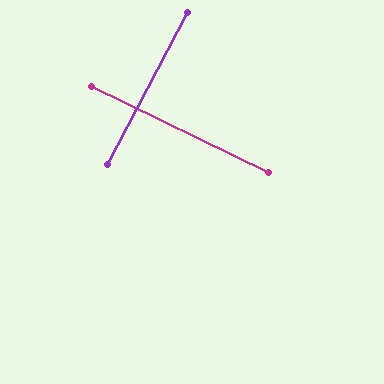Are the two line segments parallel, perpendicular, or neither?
Perpendicular — they meet at approximately 88°.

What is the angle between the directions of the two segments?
Approximately 88 degrees.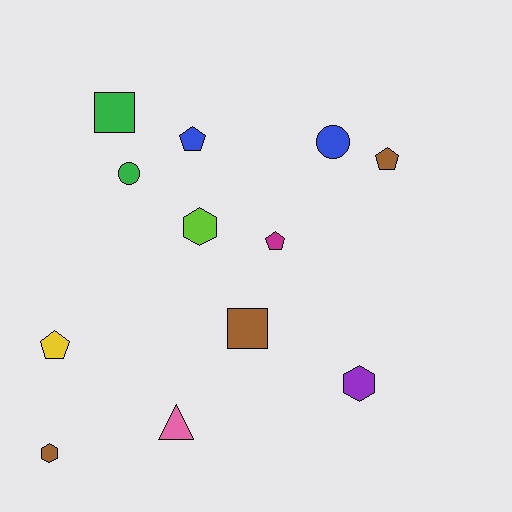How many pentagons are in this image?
There are 4 pentagons.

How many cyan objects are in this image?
There are no cyan objects.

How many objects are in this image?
There are 12 objects.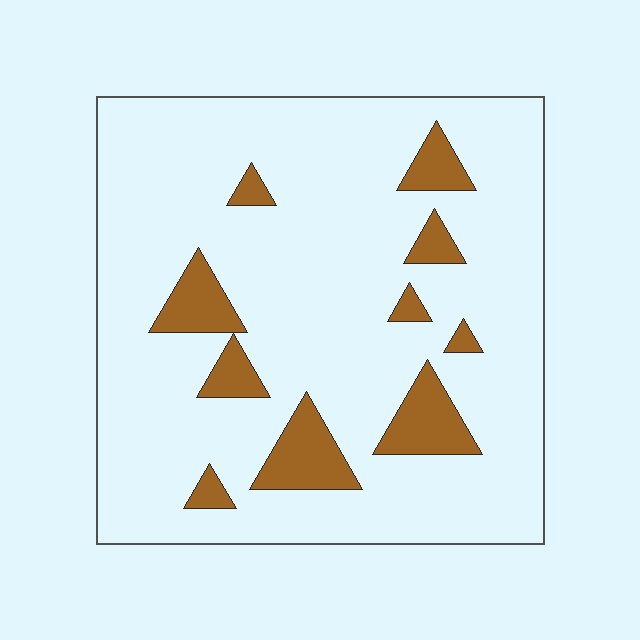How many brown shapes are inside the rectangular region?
10.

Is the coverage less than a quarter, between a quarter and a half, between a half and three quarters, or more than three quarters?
Less than a quarter.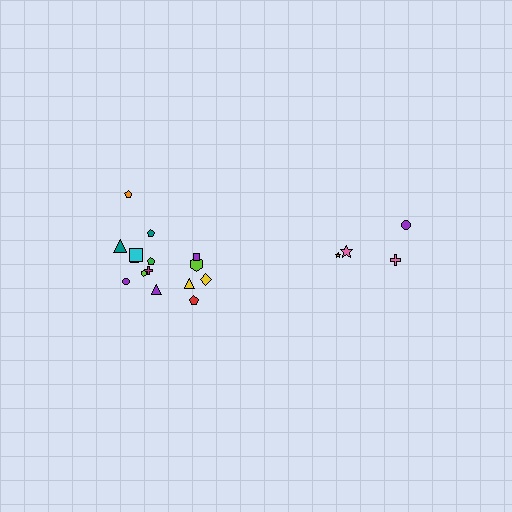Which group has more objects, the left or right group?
The left group.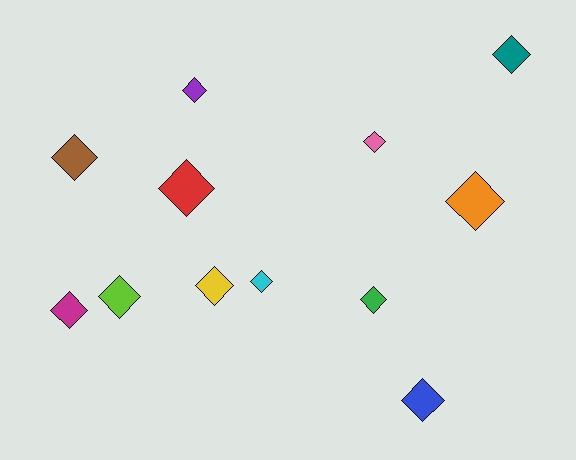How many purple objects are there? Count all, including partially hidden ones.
There is 1 purple object.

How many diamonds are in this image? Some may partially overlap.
There are 12 diamonds.